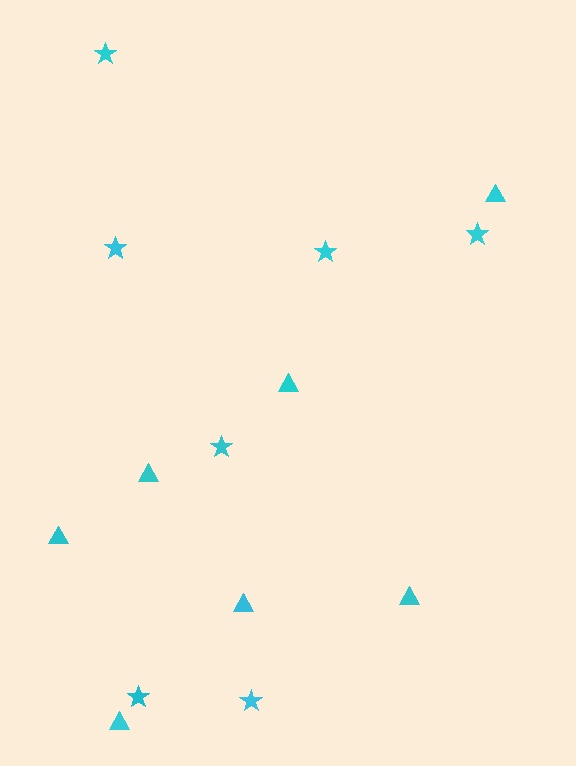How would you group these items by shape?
There are 2 groups: one group of stars (7) and one group of triangles (7).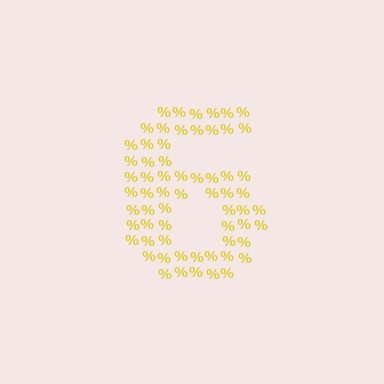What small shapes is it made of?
It is made of small percent signs.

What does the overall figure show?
The overall figure shows the digit 6.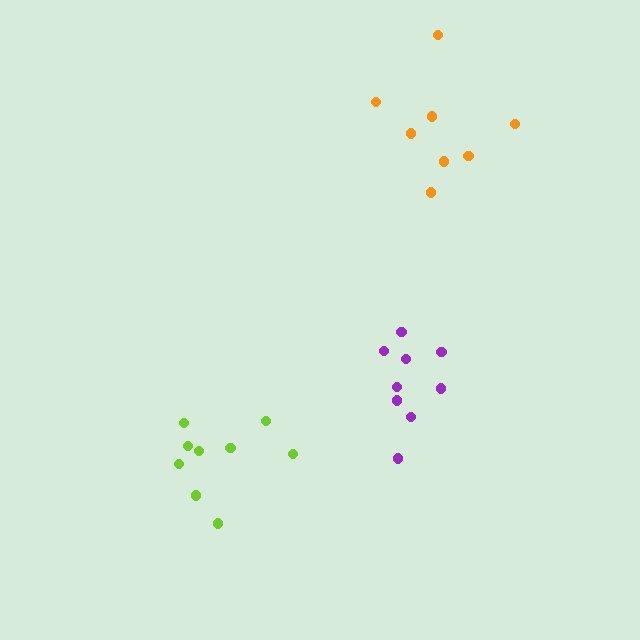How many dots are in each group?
Group 1: 9 dots, Group 2: 9 dots, Group 3: 8 dots (26 total).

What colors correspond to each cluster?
The clusters are colored: purple, lime, orange.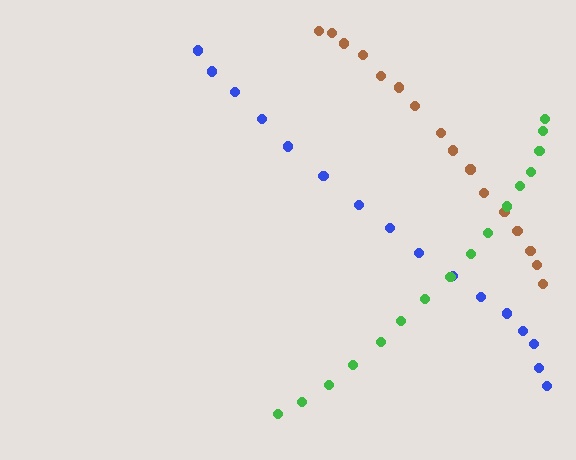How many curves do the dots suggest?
There are 3 distinct paths.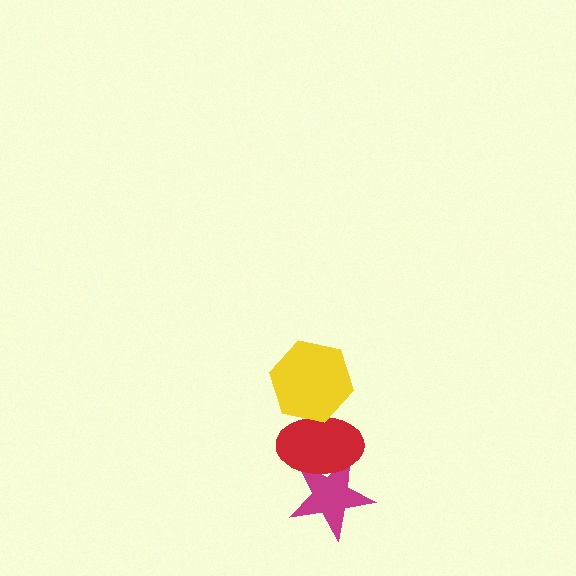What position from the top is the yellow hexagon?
The yellow hexagon is 1st from the top.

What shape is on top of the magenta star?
The red ellipse is on top of the magenta star.